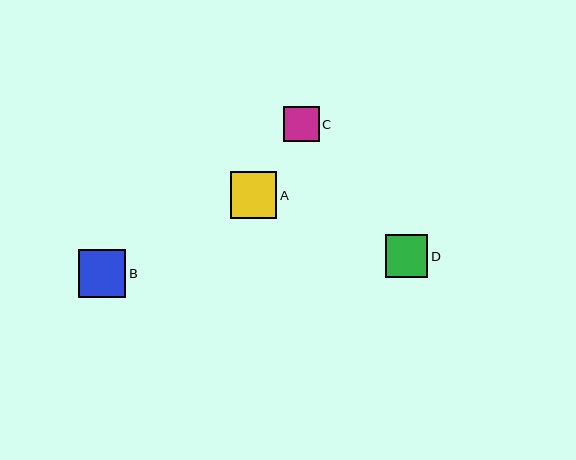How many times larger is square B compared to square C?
Square B is approximately 1.3 times the size of square C.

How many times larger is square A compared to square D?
Square A is approximately 1.1 times the size of square D.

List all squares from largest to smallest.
From largest to smallest: B, A, D, C.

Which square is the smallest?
Square C is the smallest with a size of approximately 36 pixels.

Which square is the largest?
Square B is the largest with a size of approximately 47 pixels.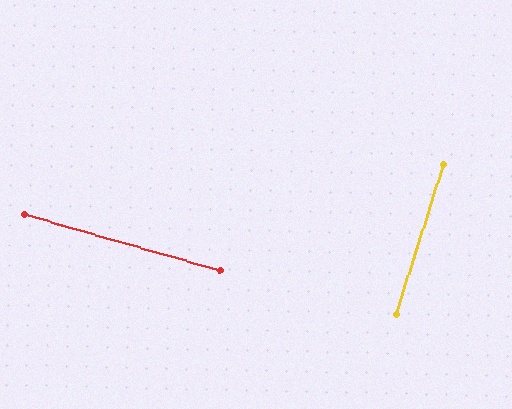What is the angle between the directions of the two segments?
Approximately 88 degrees.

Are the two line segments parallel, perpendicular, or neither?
Perpendicular — they meet at approximately 88°.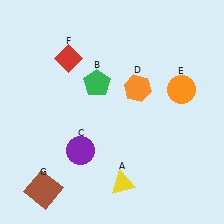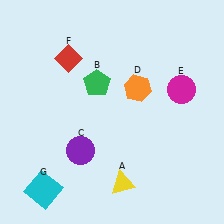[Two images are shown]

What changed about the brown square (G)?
In Image 1, G is brown. In Image 2, it changed to cyan.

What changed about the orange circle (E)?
In Image 1, E is orange. In Image 2, it changed to magenta.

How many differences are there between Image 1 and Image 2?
There are 2 differences between the two images.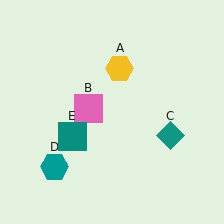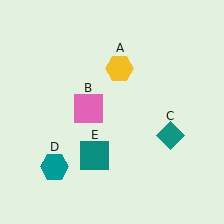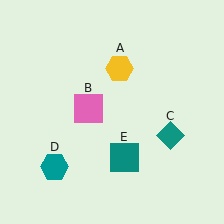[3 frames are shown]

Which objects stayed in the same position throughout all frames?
Yellow hexagon (object A) and pink square (object B) and teal diamond (object C) and teal hexagon (object D) remained stationary.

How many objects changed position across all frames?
1 object changed position: teal square (object E).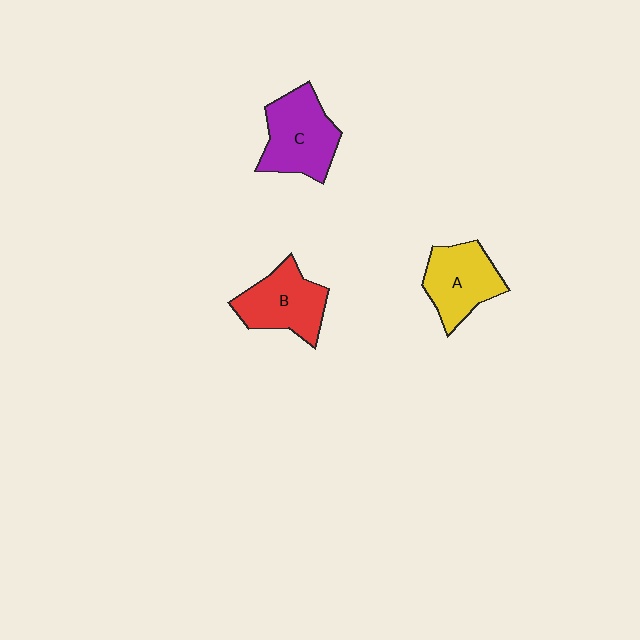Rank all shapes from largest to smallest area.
From largest to smallest: C (purple), B (red), A (yellow).